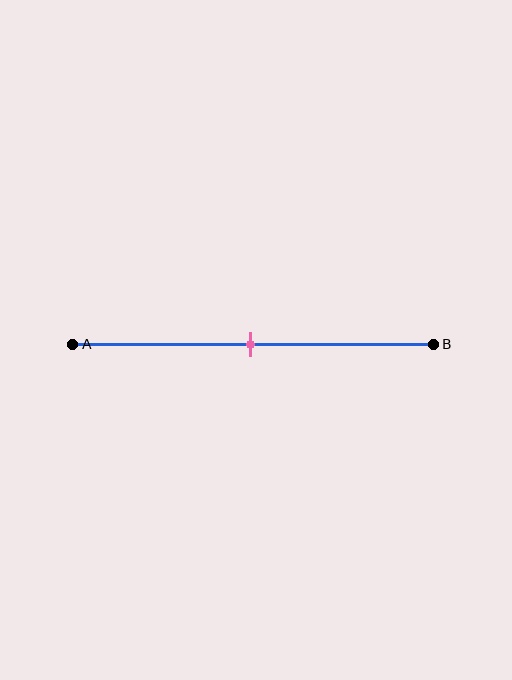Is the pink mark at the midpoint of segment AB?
Yes, the mark is approximately at the midpoint.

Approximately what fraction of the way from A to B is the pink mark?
The pink mark is approximately 50% of the way from A to B.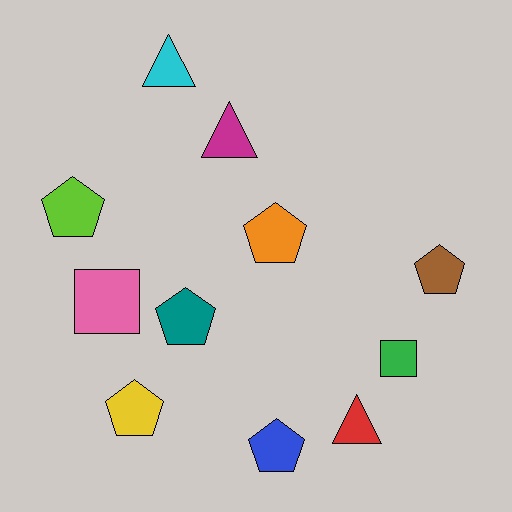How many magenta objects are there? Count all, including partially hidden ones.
There is 1 magenta object.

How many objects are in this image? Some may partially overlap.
There are 11 objects.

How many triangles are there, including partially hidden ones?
There are 3 triangles.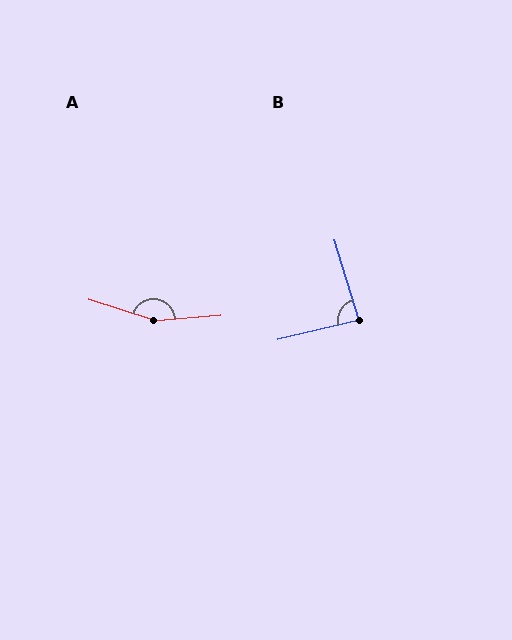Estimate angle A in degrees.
Approximately 157 degrees.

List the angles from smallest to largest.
B (86°), A (157°).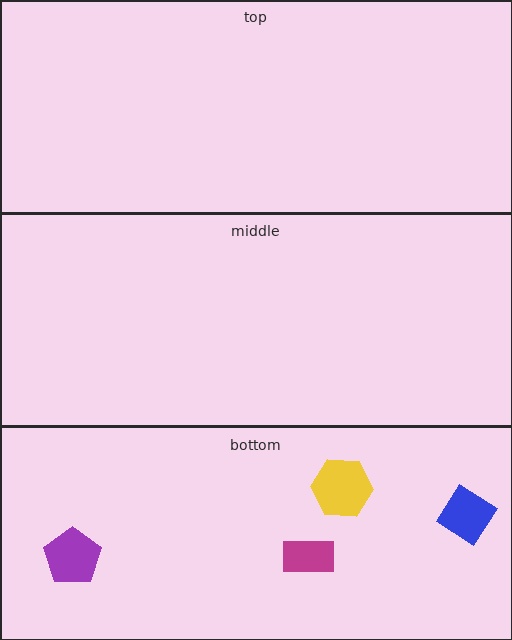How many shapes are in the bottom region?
4.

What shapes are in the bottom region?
The magenta rectangle, the blue diamond, the purple pentagon, the yellow hexagon.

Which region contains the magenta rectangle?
The bottom region.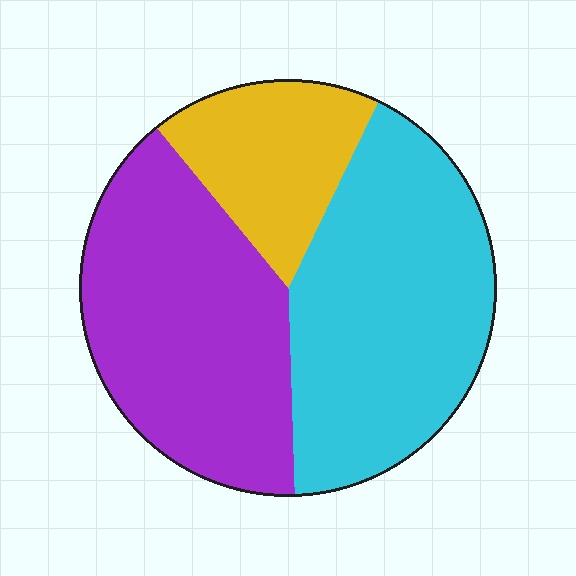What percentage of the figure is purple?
Purple covers around 40% of the figure.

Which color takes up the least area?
Yellow, at roughly 20%.